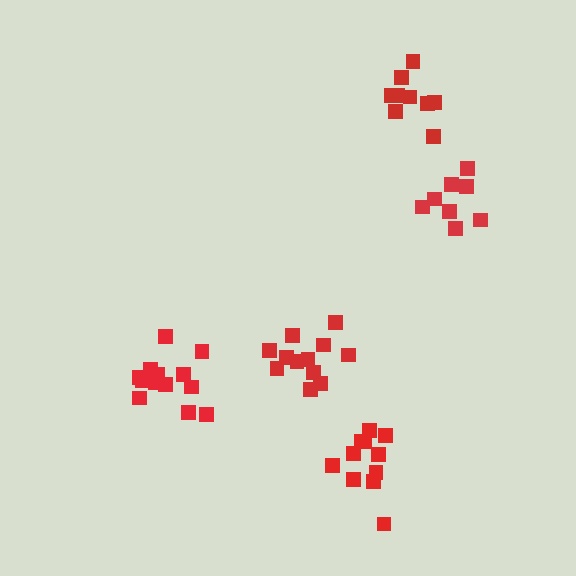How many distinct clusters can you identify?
There are 5 distinct clusters.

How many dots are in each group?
Group 1: 13 dots, Group 2: 9 dots, Group 3: 12 dots, Group 4: 8 dots, Group 5: 11 dots (53 total).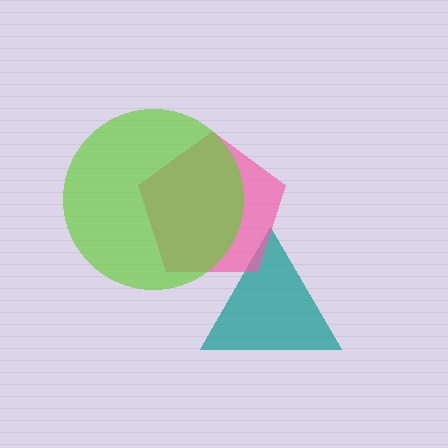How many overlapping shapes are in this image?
There are 3 overlapping shapes in the image.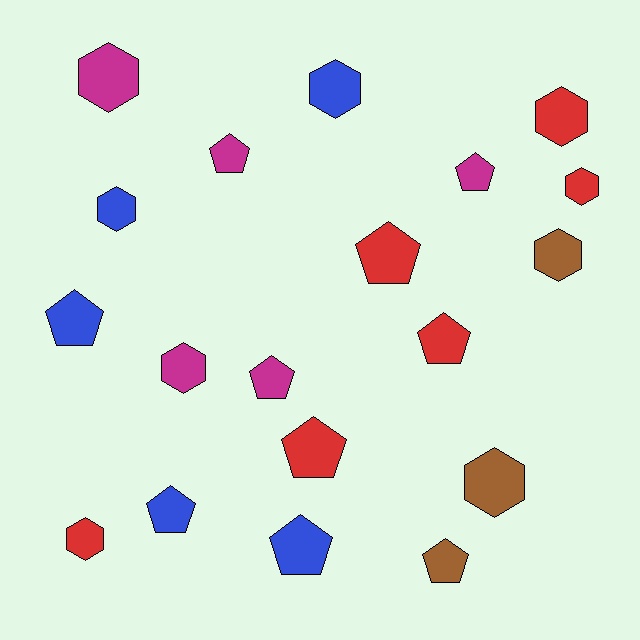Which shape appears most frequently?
Pentagon, with 10 objects.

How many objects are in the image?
There are 19 objects.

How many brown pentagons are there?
There is 1 brown pentagon.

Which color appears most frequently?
Red, with 6 objects.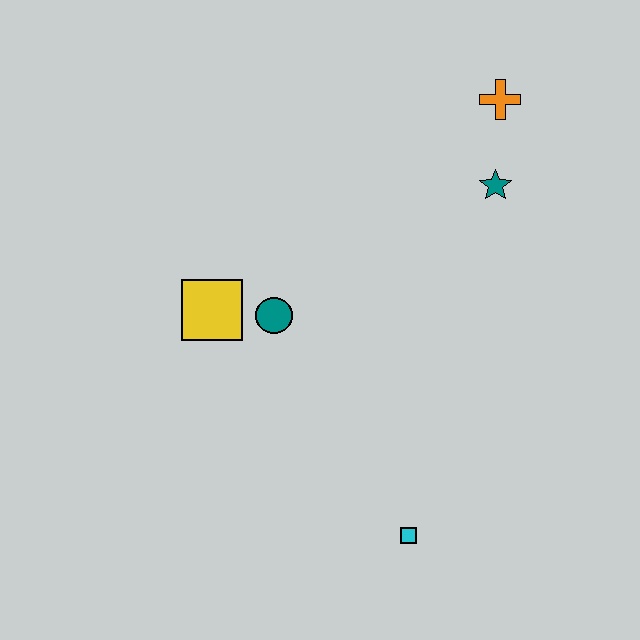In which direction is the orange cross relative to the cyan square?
The orange cross is above the cyan square.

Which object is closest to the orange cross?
The teal star is closest to the orange cross.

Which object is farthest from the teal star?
The cyan square is farthest from the teal star.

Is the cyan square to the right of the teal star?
No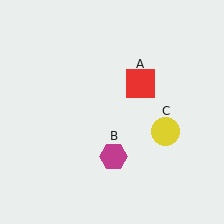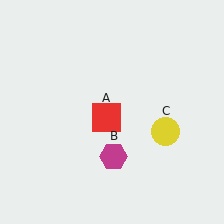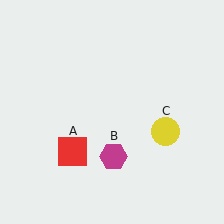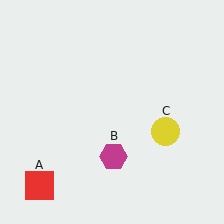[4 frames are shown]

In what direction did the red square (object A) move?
The red square (object A) moved down and to the left.